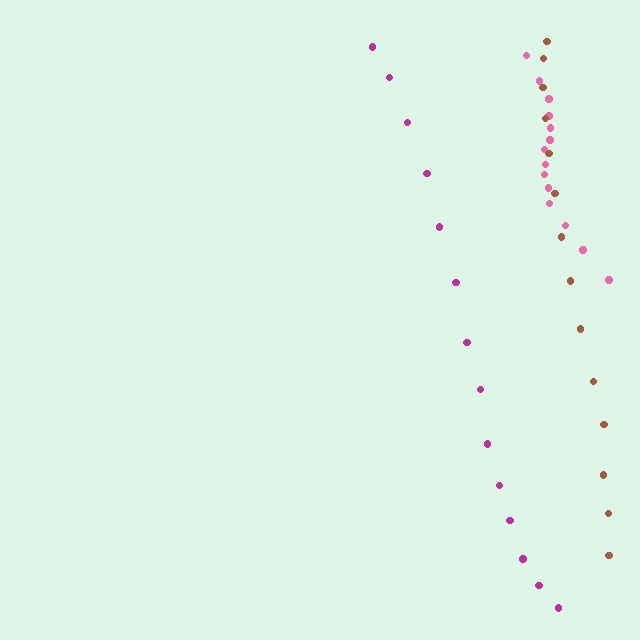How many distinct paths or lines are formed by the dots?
There are 3 distinct paths.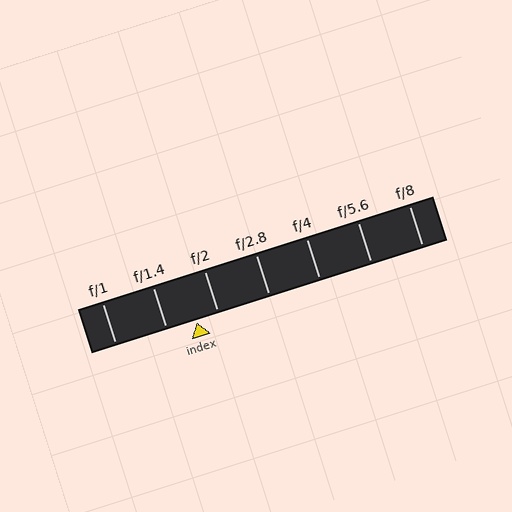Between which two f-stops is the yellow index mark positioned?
The index mark is between f/1.4 and f/2.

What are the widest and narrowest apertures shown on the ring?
The widest aperture shown is f/1 and the narrowest is f/8.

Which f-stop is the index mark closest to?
The index mark is closest to f/2.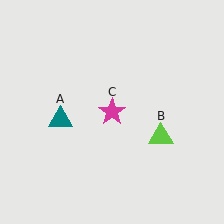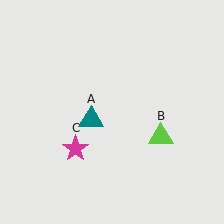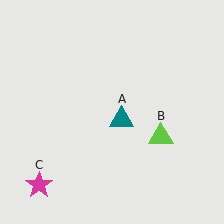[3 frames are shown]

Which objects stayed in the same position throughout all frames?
Lime triangle (object B) remained stationary.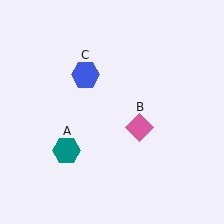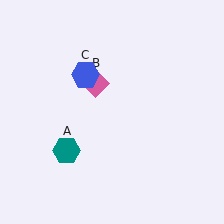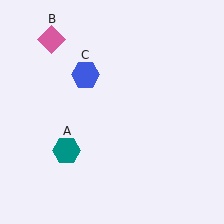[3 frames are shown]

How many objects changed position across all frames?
1 object changed position: pink diamond (object B).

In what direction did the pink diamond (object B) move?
The pink diamond (object B) moved up and to the left.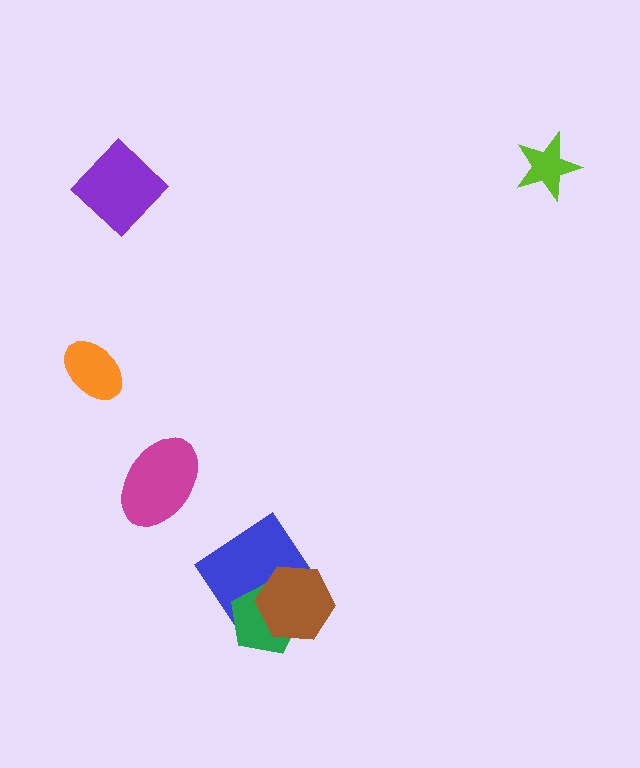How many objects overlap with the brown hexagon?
2 objects overlap with the brown hexagon.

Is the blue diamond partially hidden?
Yes, it is partially covered by another shape.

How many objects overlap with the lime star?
0 objects overlap with the lime star.